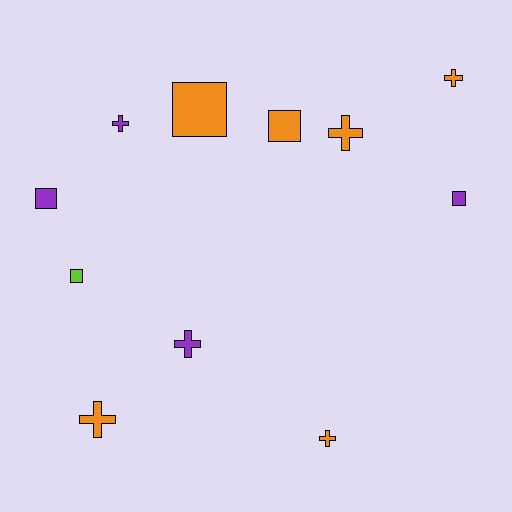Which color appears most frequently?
Orange, with 6 objects.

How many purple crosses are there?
There are 2 purple crosses.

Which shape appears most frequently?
Cross, with 6 objects.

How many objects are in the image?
There are 11 objects.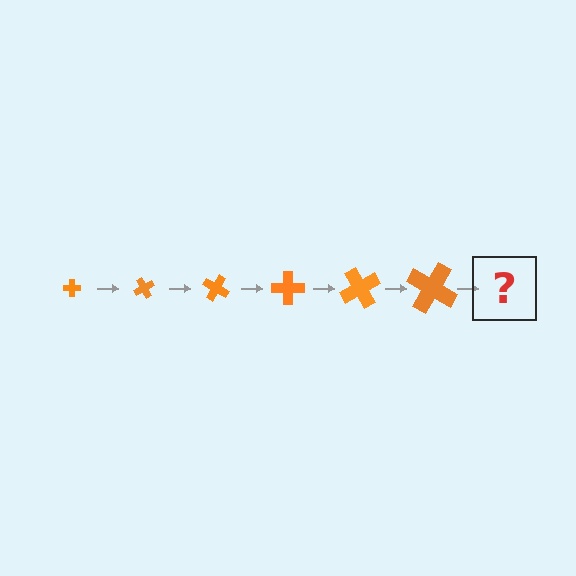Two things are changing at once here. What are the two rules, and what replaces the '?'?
The two rules are that the cross grows larger each step and it rotates 60 degrees each step. The '?' should be a cross, larger than the previous one and rotated 360 degrees from the start.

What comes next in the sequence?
The next element should be a cross, larger than the previous one and rotated 360 degrees from the start.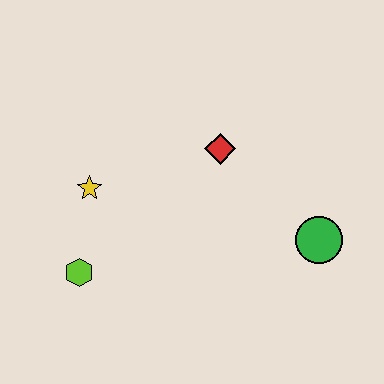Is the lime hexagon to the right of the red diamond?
No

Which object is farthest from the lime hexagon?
The green circle is farthest from the lime hexagon.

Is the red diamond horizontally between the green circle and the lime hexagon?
Yes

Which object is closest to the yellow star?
The lime hexagon is closest to the yellow star.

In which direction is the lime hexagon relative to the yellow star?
The lime hexagon is below the yellow star.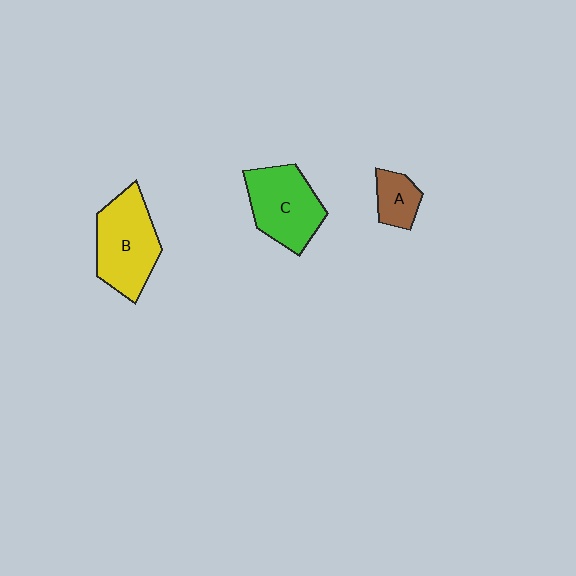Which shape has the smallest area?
Shape A (brown).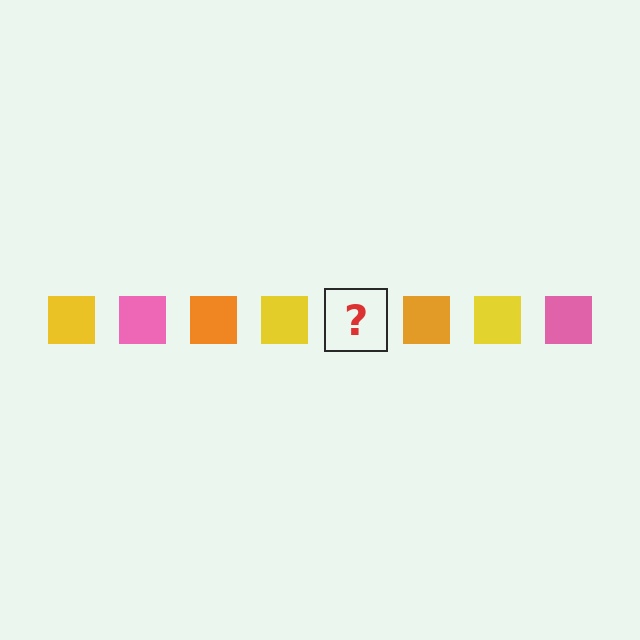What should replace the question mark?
The question mark should be replaced with a pink square.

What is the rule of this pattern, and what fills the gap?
The rule is that the pattern cycles through yellow, pink, orange squares. The gap should be filled with a pink square.